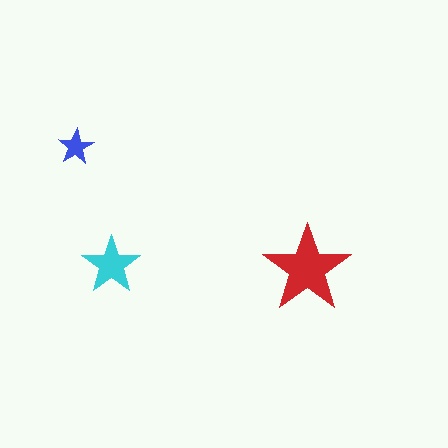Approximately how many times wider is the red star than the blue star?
About 2.5 times wider.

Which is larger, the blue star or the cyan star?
The cyan one.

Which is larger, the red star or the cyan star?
The red one.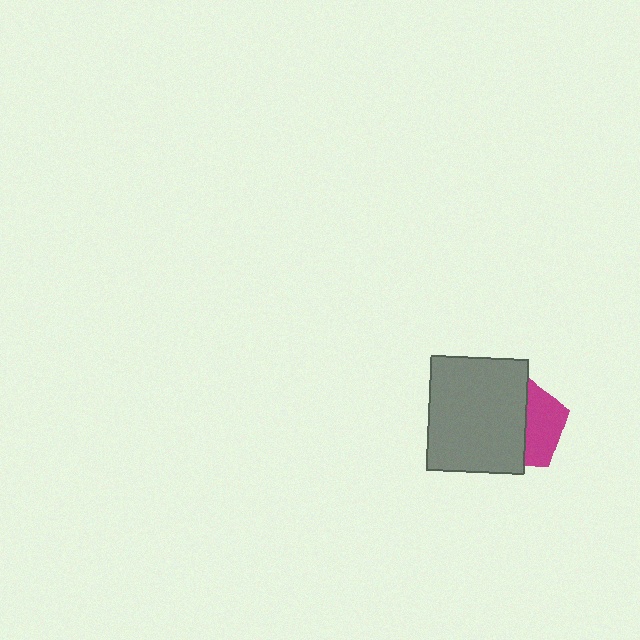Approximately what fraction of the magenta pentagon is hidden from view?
Roughly 60% of the magenta pentagon is hidden behind the gray rectangle.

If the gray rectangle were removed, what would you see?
You would see the complete magenta pentagon.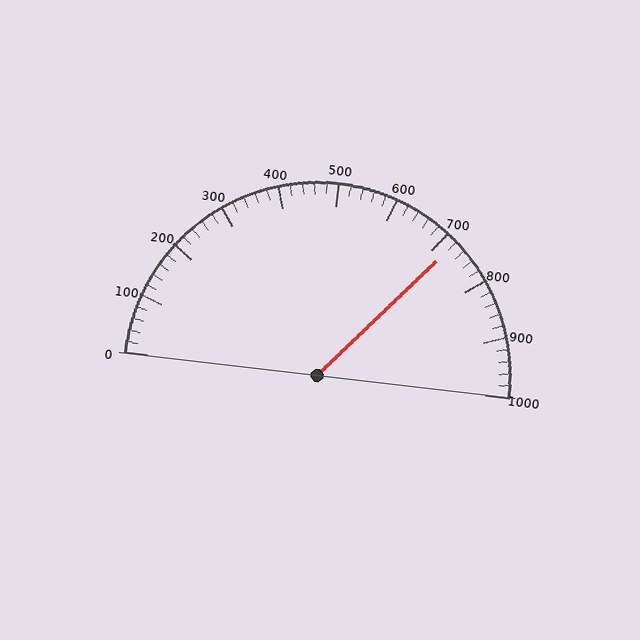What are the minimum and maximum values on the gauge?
The gauge ranges from 0 to 1000.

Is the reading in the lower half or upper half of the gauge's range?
The reading is in the upper half of the range (0 to 1000).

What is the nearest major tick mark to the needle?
The nearest major tick mark is 700.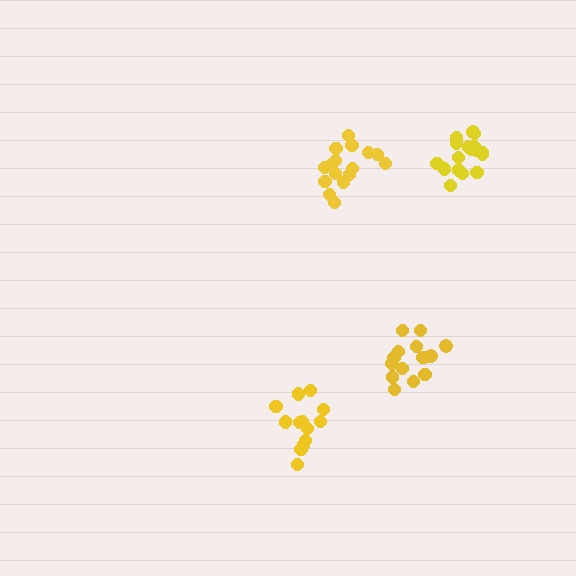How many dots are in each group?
Group 1: 14 dots, Group 2: 17 dots, Group 3: 16 dots, Group 4: 15 dots (62 total).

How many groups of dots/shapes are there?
There are 4 groups.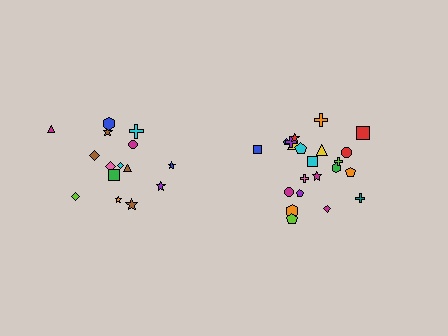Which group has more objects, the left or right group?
The right group.